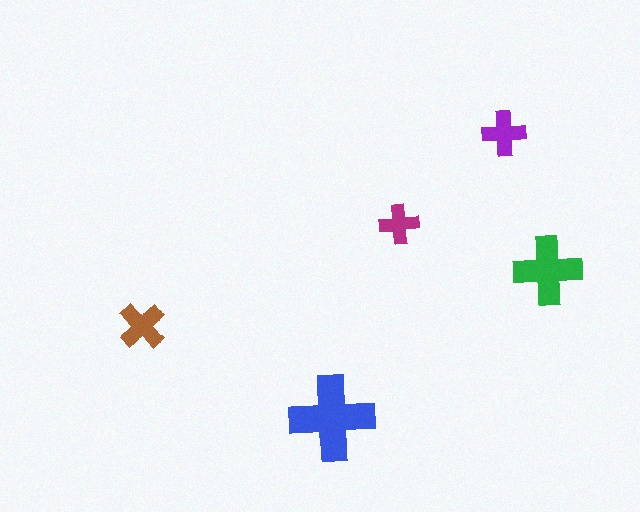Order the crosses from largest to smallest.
the blue one, the green one, the brown one, the purple one, the magenta one.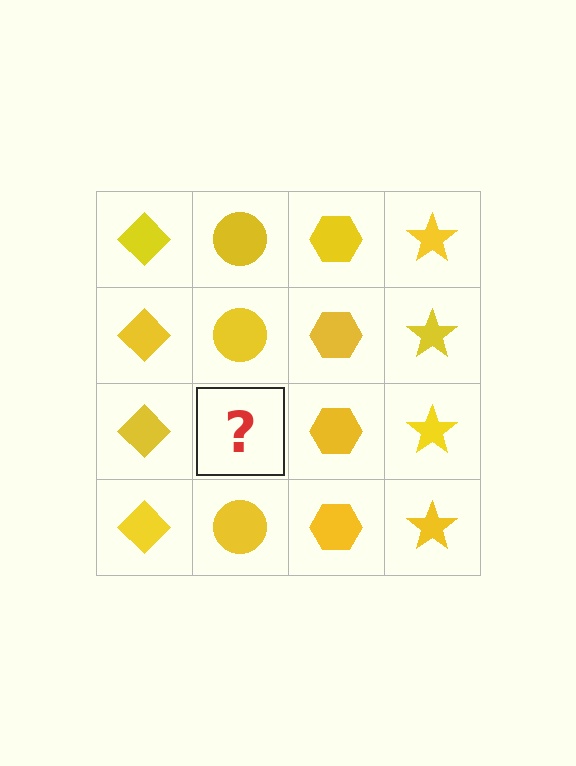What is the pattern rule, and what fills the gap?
The rule is that each column has a consistent shape. The gap should be filled with a yellow circle.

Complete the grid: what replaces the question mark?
The question mark should be replaced with a yellow circle.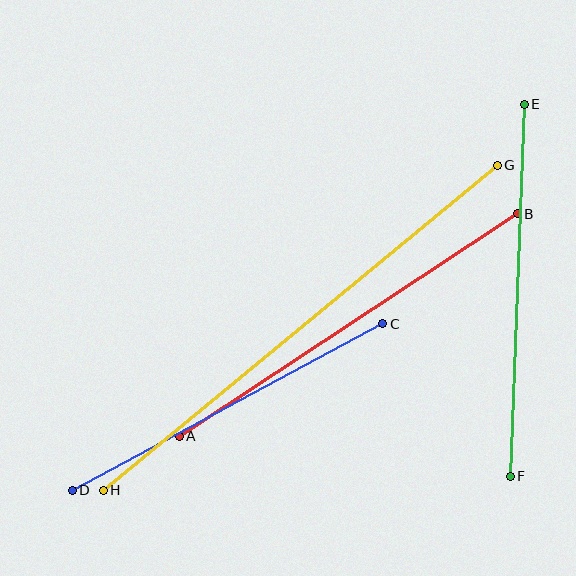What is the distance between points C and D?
The distance is approximately 353 pixels.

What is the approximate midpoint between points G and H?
The midpoint is at approximately (300, 328) pixels.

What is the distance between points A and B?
The distance is approximately 405 pixels.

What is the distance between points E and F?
The distance is approximately 372 pixels.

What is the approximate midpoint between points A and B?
The midpoint is at approximately (348, 325) pixels.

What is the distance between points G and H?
The distance is approximately 511 pixels.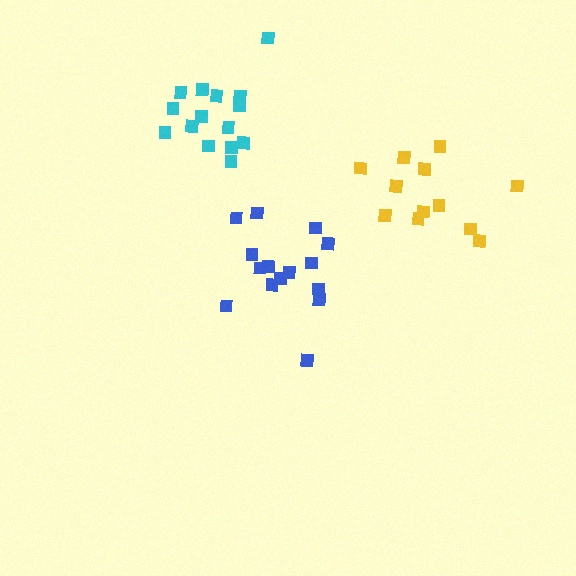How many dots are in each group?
Group 1: 15 dots, Group 2: 15 dots, Group 3: 12 dots (42 total).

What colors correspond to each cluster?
The clusters are colored: cyan, blue, yellow.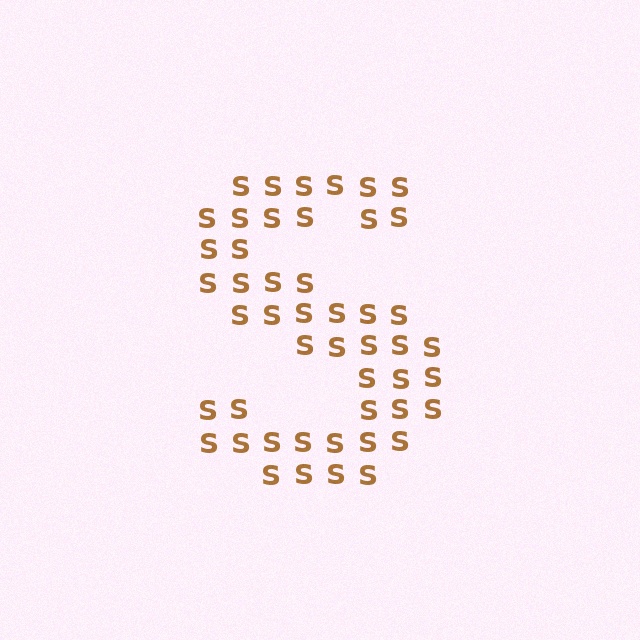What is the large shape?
The large shape is the letter S.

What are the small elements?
The small elements are letter S's.